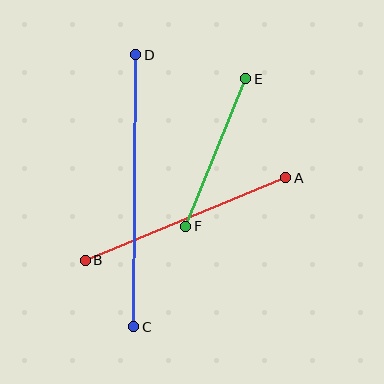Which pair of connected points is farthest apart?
Points C and D are farthest apart.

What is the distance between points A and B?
The distance is approximately 217 pixels.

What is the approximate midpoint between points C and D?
The midpoint is at approximately (135, 191) pixels.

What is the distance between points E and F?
The distance is approximately 159 pixels.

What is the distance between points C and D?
The distance is approximately 272 pixels.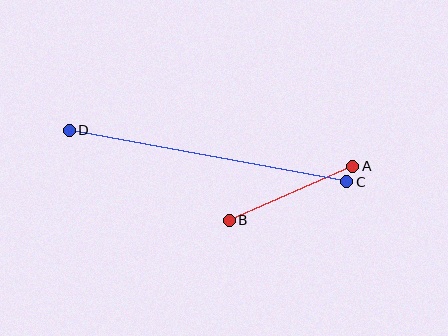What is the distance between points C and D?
The distance is approximately 283 pixels.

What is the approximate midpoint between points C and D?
The midpoint is at approximately (208, 156) pixels.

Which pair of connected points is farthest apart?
Points C and D are farthest apart.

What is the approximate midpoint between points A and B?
The midpoint is at approximately (291, 193) pixels.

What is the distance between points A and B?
The distance is approximately 135 pixels.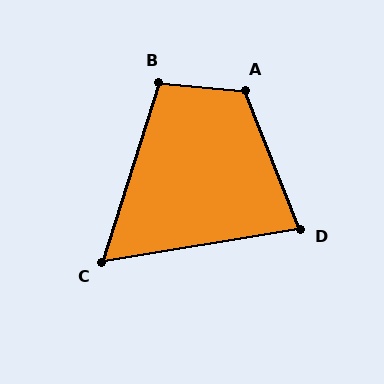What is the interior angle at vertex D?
Approximately 78 degrees (acute).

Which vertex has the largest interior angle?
A, at approximately 117 degrees.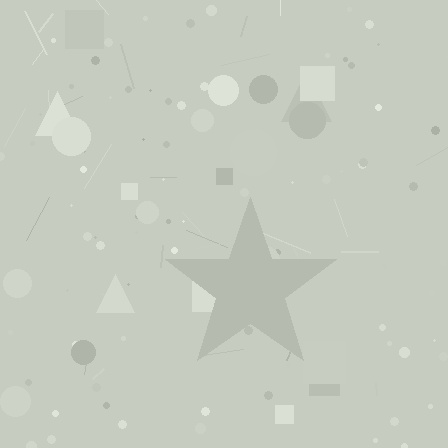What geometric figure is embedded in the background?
A star is embedded in the background.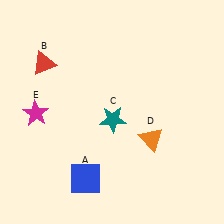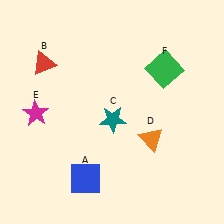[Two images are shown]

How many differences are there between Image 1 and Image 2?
There is 1 difference between the two images.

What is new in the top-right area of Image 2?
A green square (F) was added in the top-right area of Image 2.